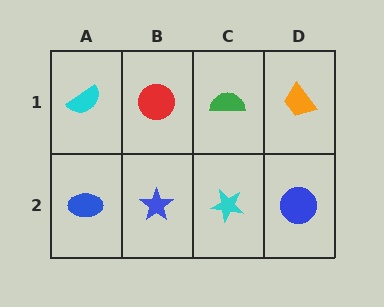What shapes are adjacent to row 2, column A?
A cyan semicircle (row 1, column A), a blue star (row 2, column B).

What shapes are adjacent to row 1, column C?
A cyan star (row 2, column C), a red circle (row 1, column B), an orange trapezoid (row 1, column D).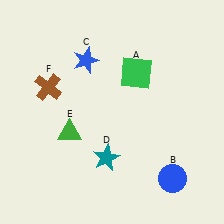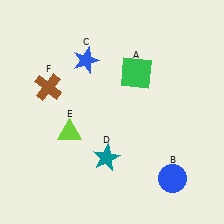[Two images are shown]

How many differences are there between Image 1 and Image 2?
There is 1 difference between the two images.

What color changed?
The triangle (E) changed from green in Image 1 to lime in Image 2.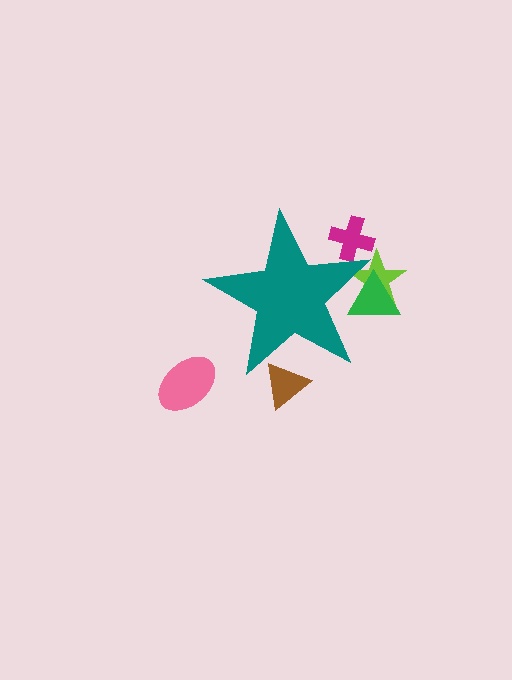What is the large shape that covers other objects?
A teal star.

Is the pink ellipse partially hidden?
No, the pink ellipse is fully visible.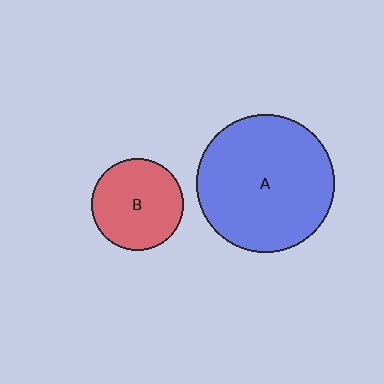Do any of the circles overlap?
No, none of the circles overlap.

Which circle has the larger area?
Circle A (blue).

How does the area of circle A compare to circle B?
Approximately 2.2 times.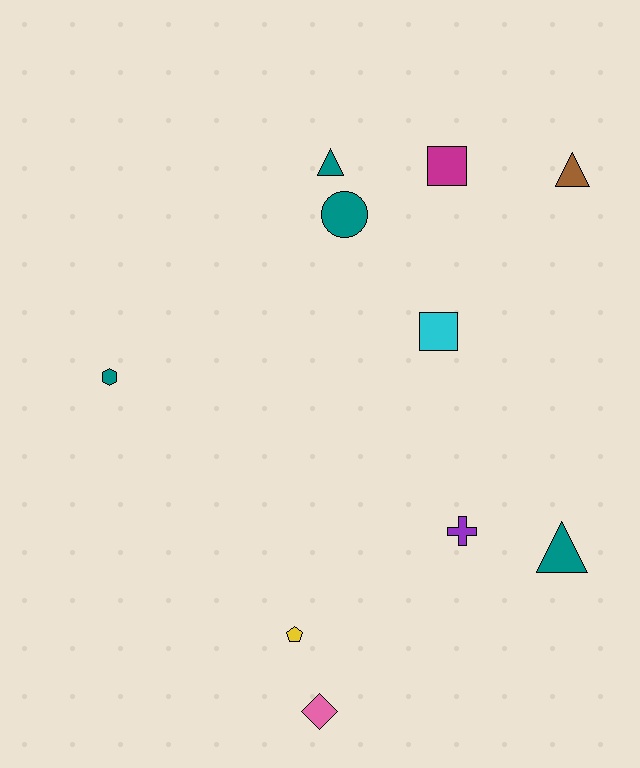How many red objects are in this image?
There are no red objects.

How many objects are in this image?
There are 10 objects.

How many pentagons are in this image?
There is 1 pentagon.